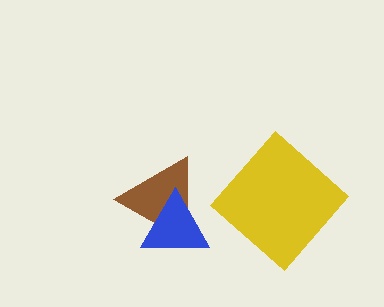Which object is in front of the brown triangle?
The blue triangle is in front of the brown triangle.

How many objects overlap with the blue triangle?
1 object overlaps with the blue triangle.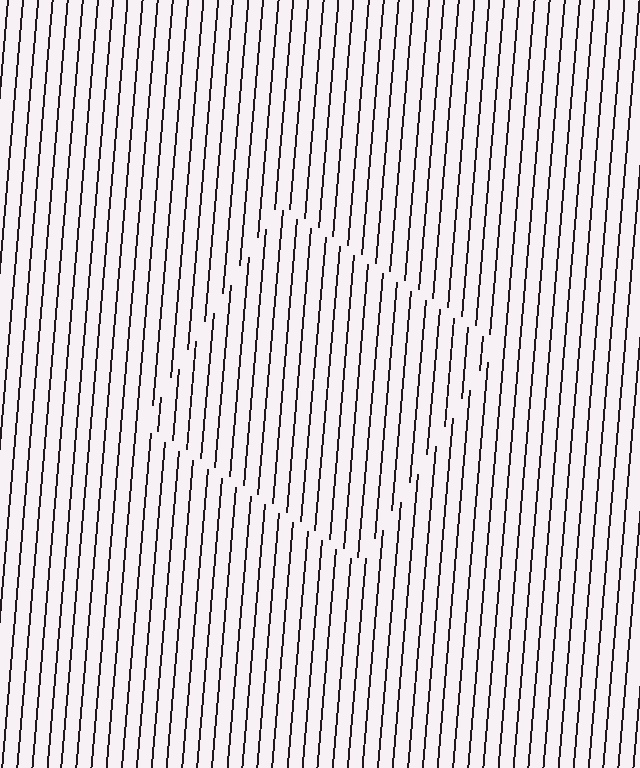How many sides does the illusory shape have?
4 sides — the line-ends trace a square.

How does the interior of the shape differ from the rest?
The interior of the shape contains the same grating, shifted by half a period — the contour is defined by the phase discontinuity where line-ends from the inner and outer gratings abut.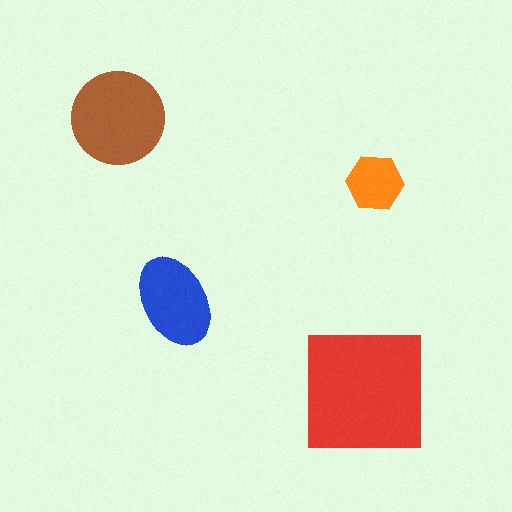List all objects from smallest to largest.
The orange hexagon, the blue ellipse, the brown circle, the red square.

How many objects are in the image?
There are 4 objects in the image.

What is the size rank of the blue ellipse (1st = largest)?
3rd.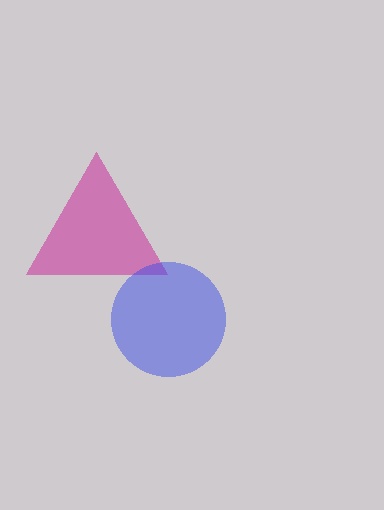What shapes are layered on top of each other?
The layered shapes are: a magenta triangle, a blue circle.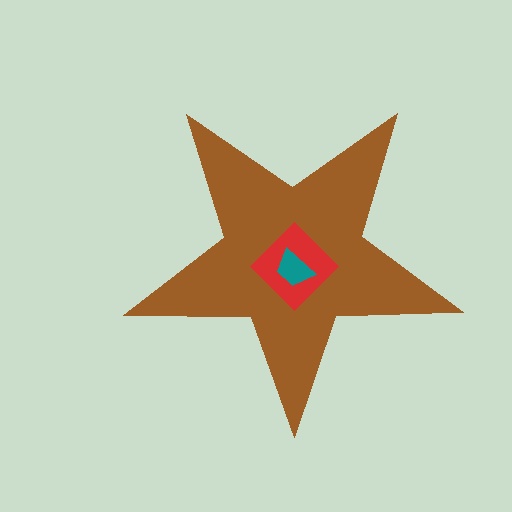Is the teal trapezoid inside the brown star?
Yes.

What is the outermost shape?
The brown star.